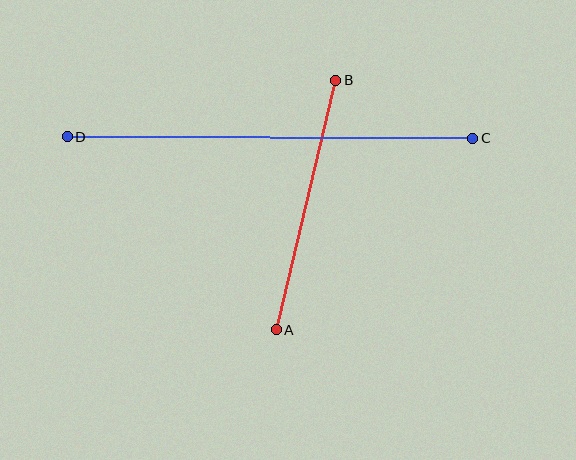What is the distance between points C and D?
The distance is approximately 406 pixels.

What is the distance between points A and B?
The distance is approximately 257 pixels.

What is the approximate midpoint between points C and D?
The midpoint is at approximately (270, 137) pixels.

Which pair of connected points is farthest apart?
Points C and D are farthest apart.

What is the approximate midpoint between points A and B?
The midpoint is at approximately (306, 205) pixels.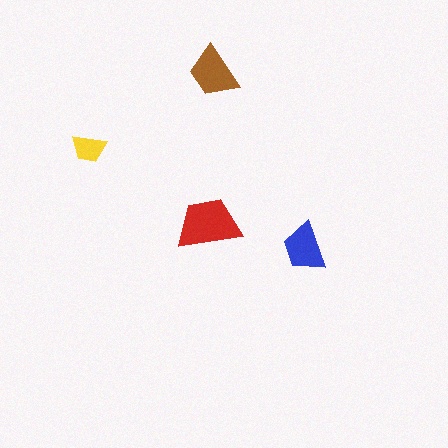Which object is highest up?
The brown trapezoid is topmost.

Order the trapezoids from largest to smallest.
the red one, the brown one, the blue one, the yellow one.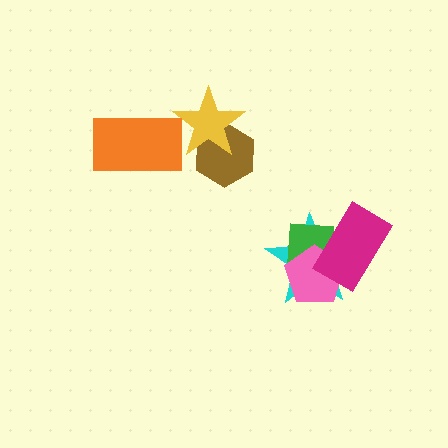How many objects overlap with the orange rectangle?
0 objects overlap with the orange rectangle.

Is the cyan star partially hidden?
Yes, it is partially covered by another shape.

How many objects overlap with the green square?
3 objects overlap with the green square.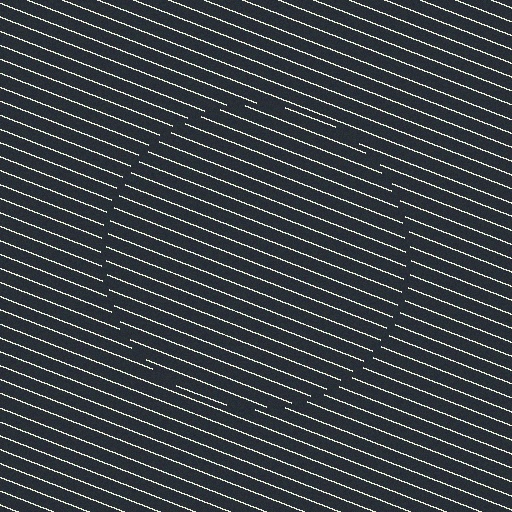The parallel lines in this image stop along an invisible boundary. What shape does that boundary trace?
An illusory circle. The interior of the shape contains the same grating, shifted by half a period — the contour is defined by the phase discontinuity where line-ends from the inner and outer gratings abut.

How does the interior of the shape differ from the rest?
The interior of the shape contains the same grating, shifted by half a period — the contour is defined by the phase discontinuity where line-ends from the inner and outer gratings abut.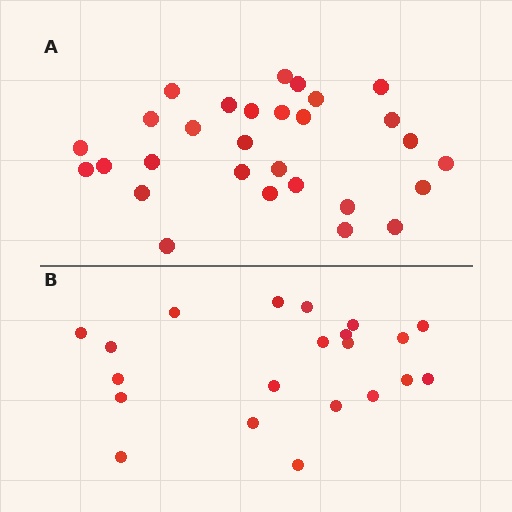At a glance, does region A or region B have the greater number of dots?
Region A (the top region) has more dots.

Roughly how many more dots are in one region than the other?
Region A has roughly 8 or so more dots than region B.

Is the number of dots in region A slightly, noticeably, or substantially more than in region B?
Region A has noticeably more, but not dramatically so. The ratio is roughly 1.4 to 1.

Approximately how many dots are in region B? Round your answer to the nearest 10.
About 20 dots. (The exact count is 21, which rounds to 20.)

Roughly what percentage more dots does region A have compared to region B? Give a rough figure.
About 40% more.